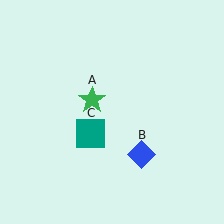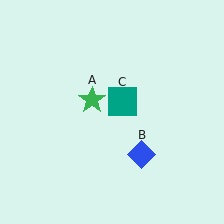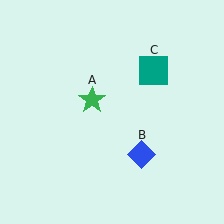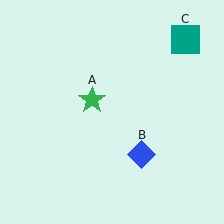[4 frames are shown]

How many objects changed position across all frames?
1 object changed position: teal square (object C).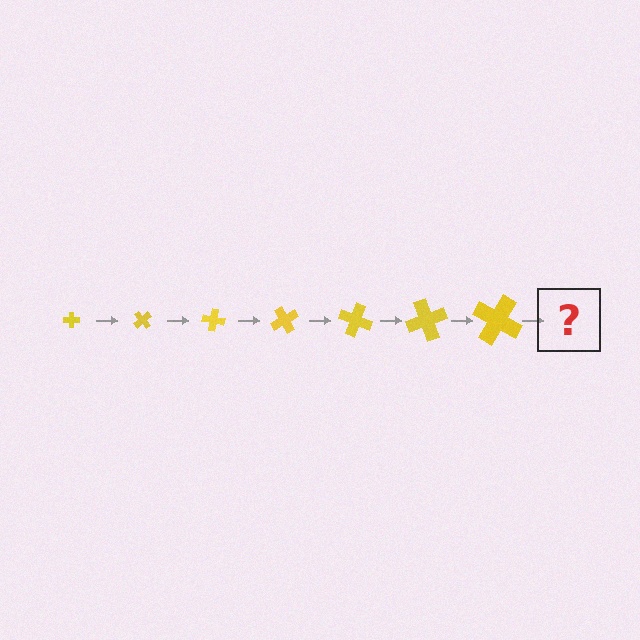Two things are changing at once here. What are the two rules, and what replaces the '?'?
The two rules are that the cross grows larger each step and it rotates 50 degrees each step. The '?' should be a cross, larger than the previous one and rotated 350 degrees from the start.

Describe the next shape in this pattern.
It should be a cross, larger than the previous one and rotated 350 degrees from the start.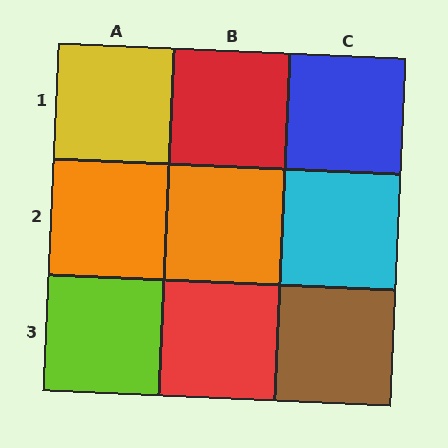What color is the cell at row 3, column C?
Brown.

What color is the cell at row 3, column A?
Lime.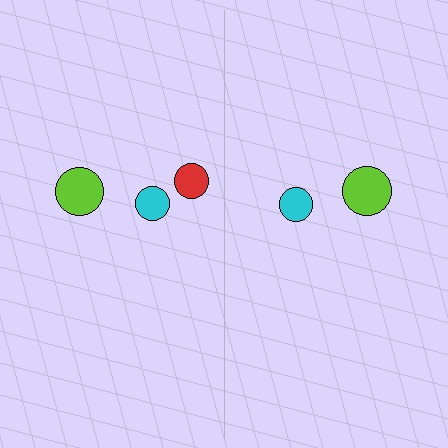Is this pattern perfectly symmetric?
No, the pattern is not perfectly symmetric. A red circle is missing from the right side.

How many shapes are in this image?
There are 5 shapes in this image.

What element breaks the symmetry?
A red circle is missing from the right side.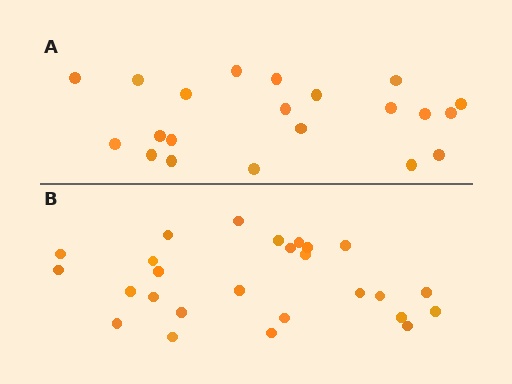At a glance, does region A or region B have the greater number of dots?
Region B (the bottom region) has more dots.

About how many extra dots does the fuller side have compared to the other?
Region B has about 5 more dots than region A.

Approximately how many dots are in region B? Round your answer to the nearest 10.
About 30 dots. (The exact count is 26, which rounds to 30.)